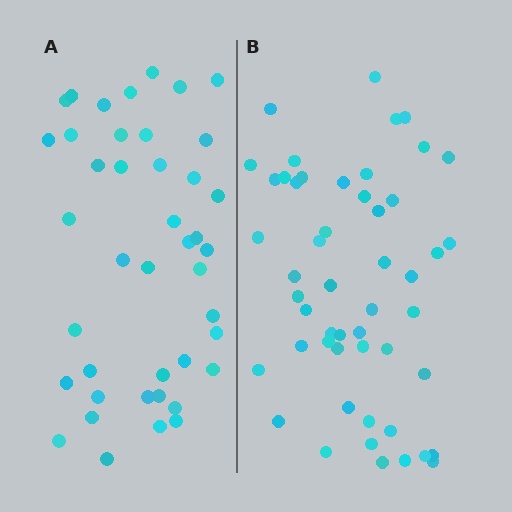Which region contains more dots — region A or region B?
Region B (the right region) has more dots.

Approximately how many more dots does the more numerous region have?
Region B has roughly 8 or so more dots than region A.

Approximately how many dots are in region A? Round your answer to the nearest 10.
About 40 dots. (The exact count is 42, which rounds to 40.)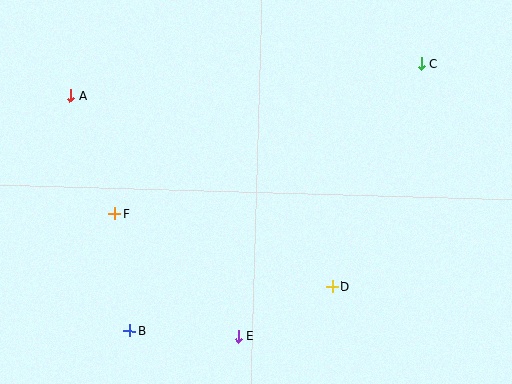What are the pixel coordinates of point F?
Point F is at (115, 214).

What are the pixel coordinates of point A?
Point A is at (70, 95).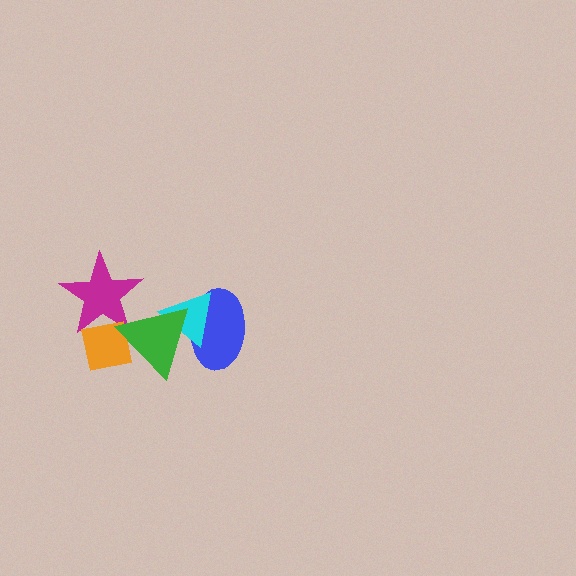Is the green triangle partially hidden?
No, no other shape covers it.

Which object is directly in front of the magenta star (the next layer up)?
The orange square is directly in front of the magenta star.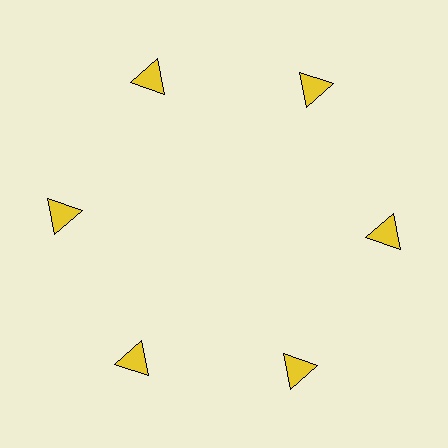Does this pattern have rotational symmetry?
Yes, this pattern has 6-fold rotational symmetry. It looks the same after rotating 60 degrees around the center.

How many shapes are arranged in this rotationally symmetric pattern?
There are 6 shapes, arranged in 6 groups of 1.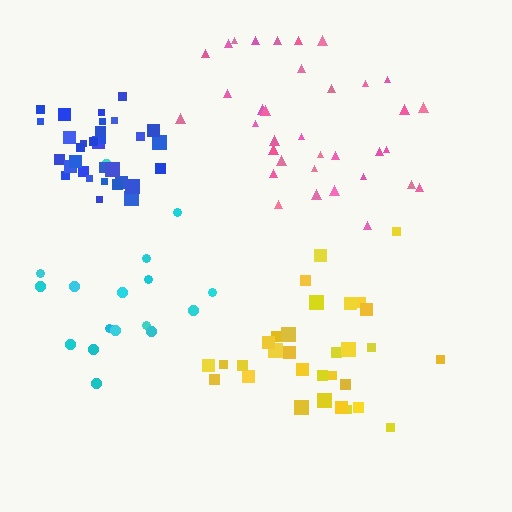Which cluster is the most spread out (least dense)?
Cyan.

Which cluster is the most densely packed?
Blue.